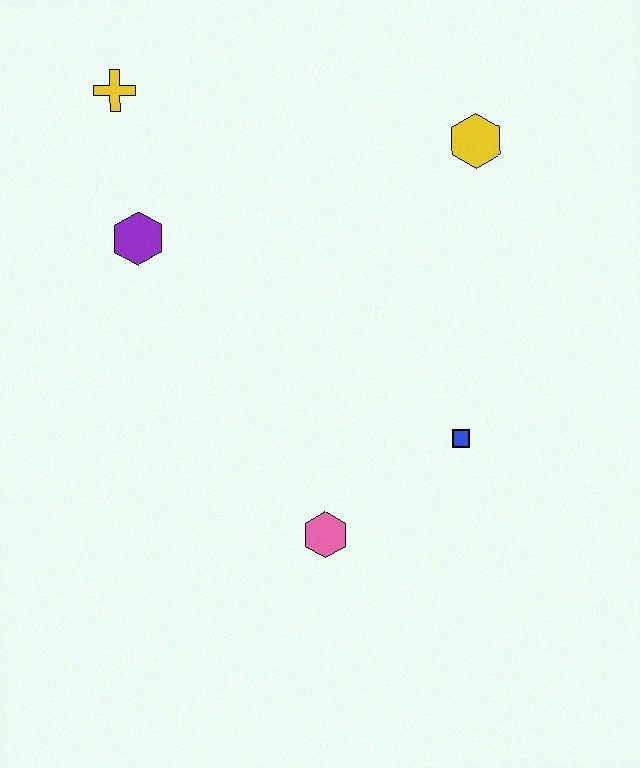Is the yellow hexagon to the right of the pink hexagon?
Yes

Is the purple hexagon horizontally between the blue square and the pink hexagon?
No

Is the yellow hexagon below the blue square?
No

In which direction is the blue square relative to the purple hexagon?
The blue square is to the right of the purple hexagon.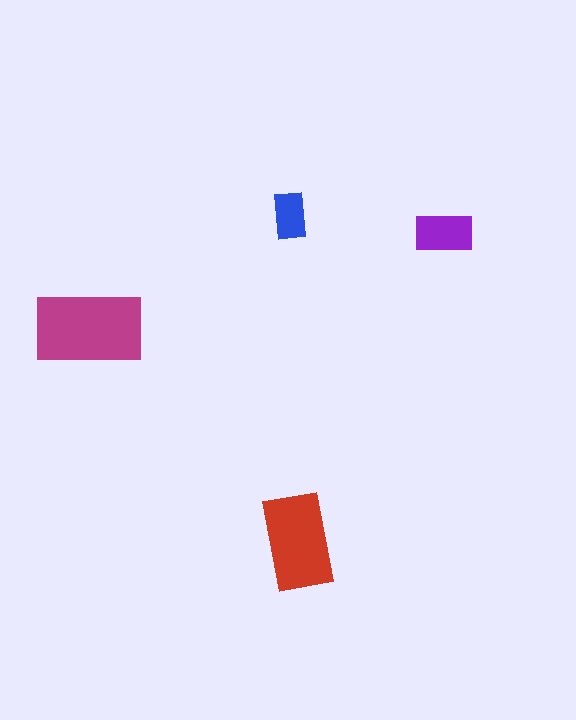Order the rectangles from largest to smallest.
the magenta one, the red one, the purple one, the blue one.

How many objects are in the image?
There are 4 objects in the image.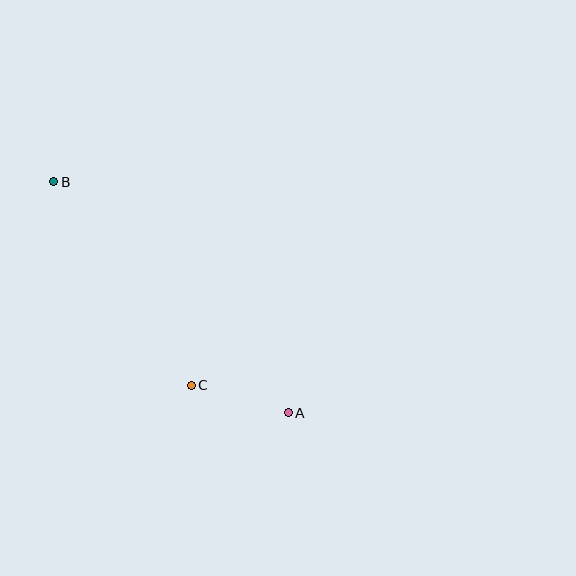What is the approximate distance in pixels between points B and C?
The distance between B and C is approximately 245 pixels.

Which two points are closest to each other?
Points A and C are closest to each other.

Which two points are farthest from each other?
Points A and B are farthest from each other.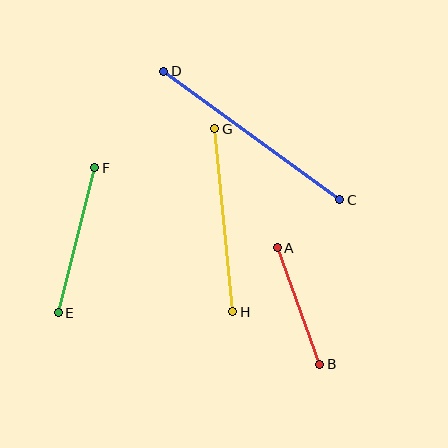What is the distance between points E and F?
The distance is approximately 150 pixels.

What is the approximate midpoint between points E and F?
The midpoint is at approximately (77, 240) pixels.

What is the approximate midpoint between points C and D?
The midpoint is at approximately (252, 136) pixels.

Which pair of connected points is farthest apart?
Points C and D are farthest apart.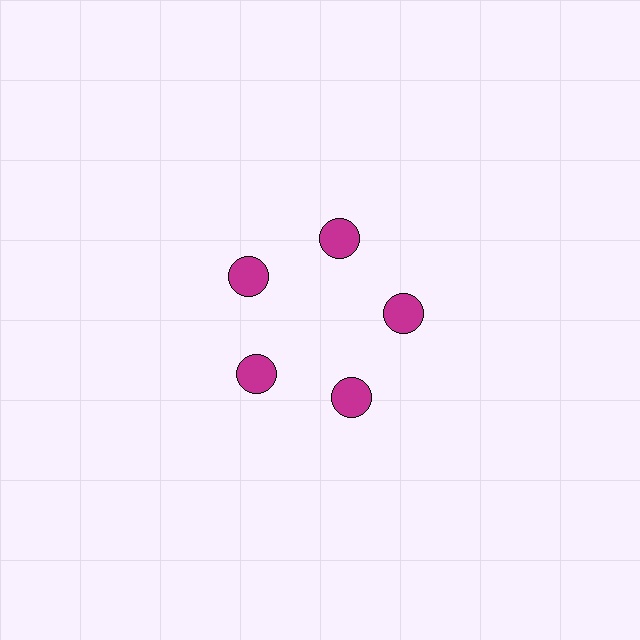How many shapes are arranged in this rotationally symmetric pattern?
There are 5 shapes, arranged in 5 groups of 1.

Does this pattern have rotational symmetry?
Yes, this pattern has 5-fold rotational symmetry. It looks the same after rotating 72 degrees around the center.